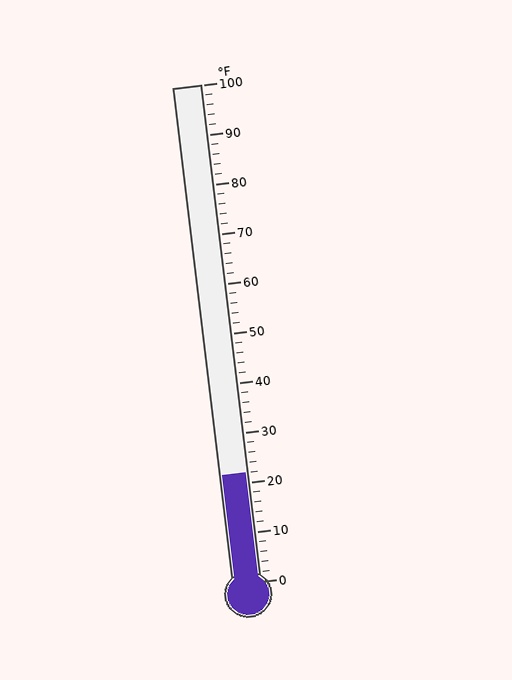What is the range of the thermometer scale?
The thermometer scale ranges from 0°F to 100°F.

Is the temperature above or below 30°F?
The temperature is below 30°F.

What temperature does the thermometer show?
The thermometer shows approximately 22°F.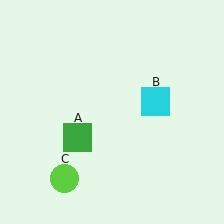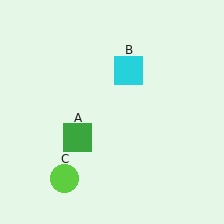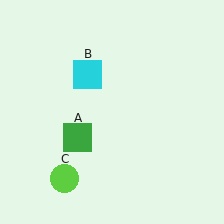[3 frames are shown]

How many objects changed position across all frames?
1 object changed position: cyan square (object B).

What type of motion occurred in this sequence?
The cyan square (object B) rotated counterclockwise around the center of the scene.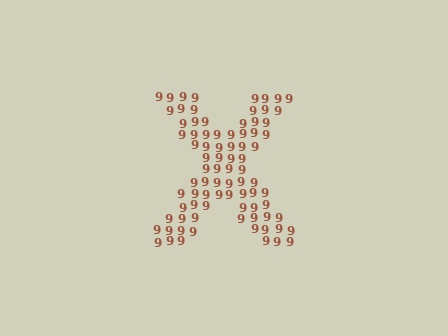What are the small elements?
The small elements are digit 9's.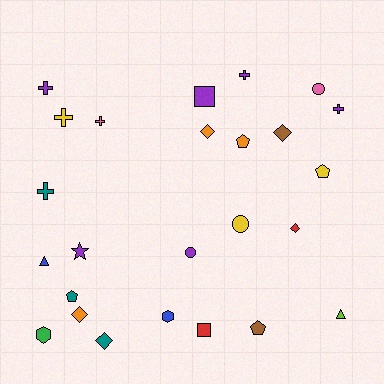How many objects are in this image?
There are 25 objects.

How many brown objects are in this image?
There are 2 brown objects.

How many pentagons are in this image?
There are 4 pentagons.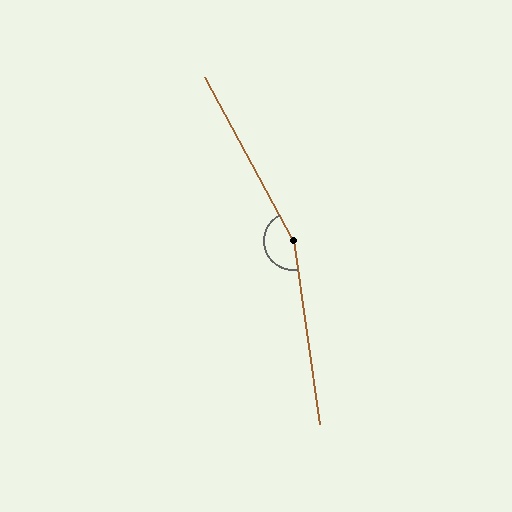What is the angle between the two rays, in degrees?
Approximately 160 degrees.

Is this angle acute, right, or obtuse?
It is obtuse.